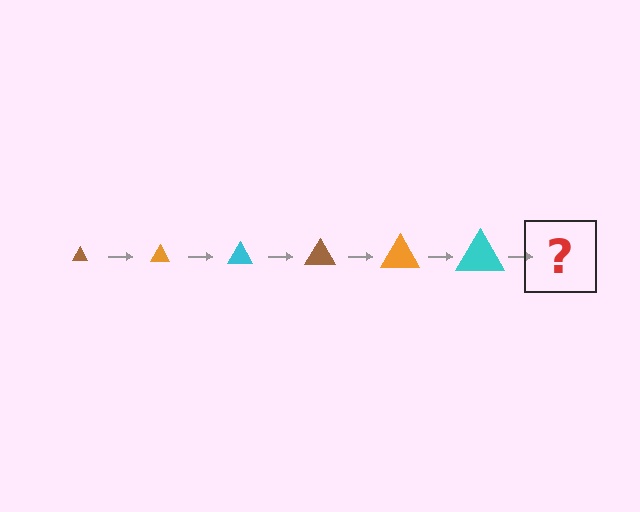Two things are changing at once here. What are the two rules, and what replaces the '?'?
The two rules are that the triangle grows larger each step and the color cycles through brown, orange, and cyan. The '?' should be a brown triangle, larger than the previous one.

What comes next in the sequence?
The next element should be a brown triangle, larger than the previous one.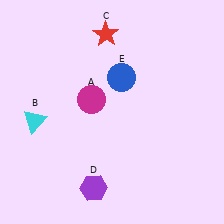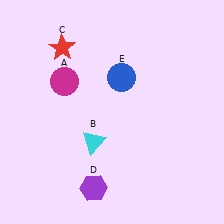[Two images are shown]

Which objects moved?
The objects that moved are: the magenta circle (A), the cyan triangle (B), the red star (C).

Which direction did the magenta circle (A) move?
The magenta circle (A) moved left.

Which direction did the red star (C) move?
The red star (C) moved left.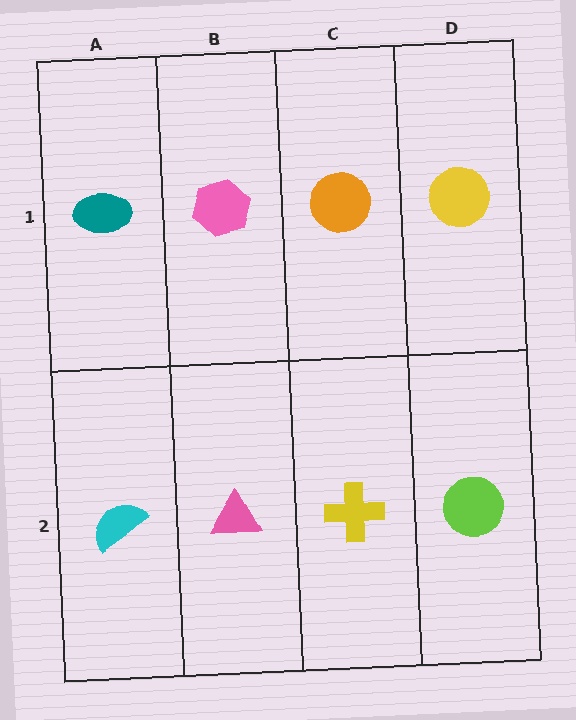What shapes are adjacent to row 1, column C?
A yellow cross (row 2, column C), a pink hexagon (row 1, column B), a yellow circle (row 1, column D).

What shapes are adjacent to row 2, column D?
A yellow circle (row 1, column D), a yellow cross (row 2, column C).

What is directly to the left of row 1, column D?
An orange circle.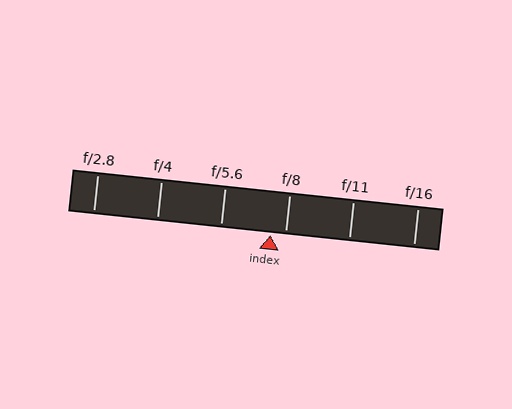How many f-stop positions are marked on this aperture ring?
There are 6 f-stop positions marked.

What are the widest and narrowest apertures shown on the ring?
The widest aperture shown is f/2.8 and the narrowest is f/16.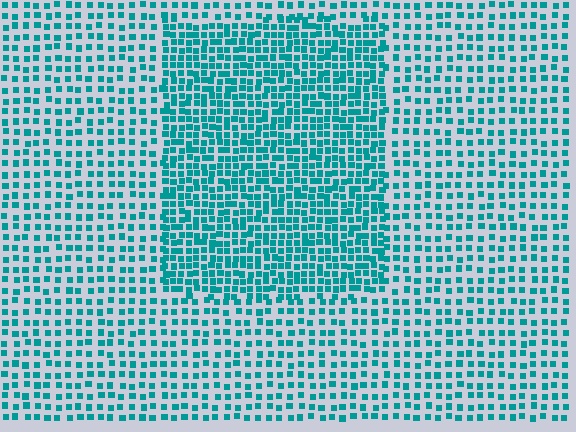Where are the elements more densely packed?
The elements are more densely packed inside the rectangle boundary.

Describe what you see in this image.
The image contains small teal elements arranged at two different densities. A rectangle-shaped region is visible where the elements are more densely packed than the surrounding area.